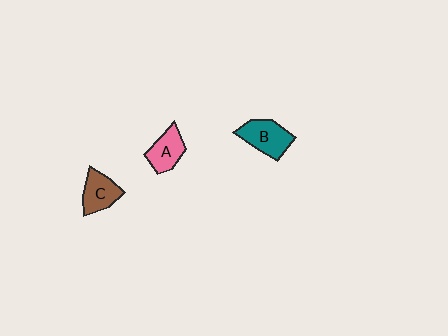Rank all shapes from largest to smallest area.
From largest to smallest: B (teal), C (brown), A (pink).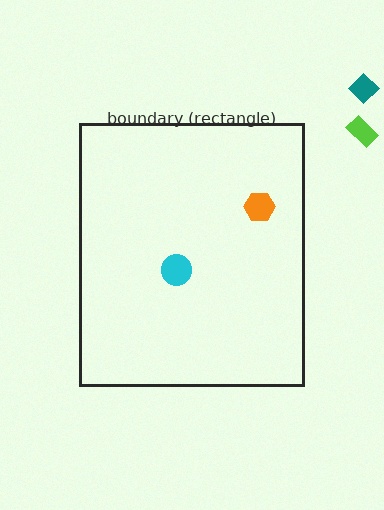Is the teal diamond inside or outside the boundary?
Outside.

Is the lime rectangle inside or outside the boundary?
Outside.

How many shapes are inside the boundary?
2 inside, 2 outside.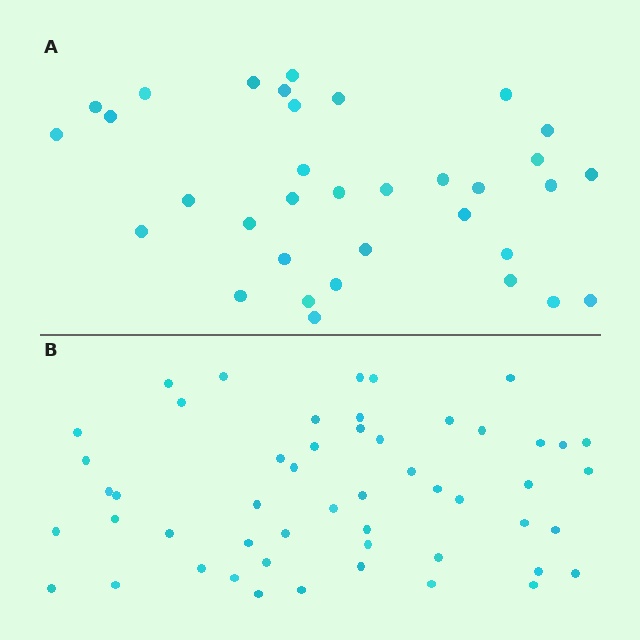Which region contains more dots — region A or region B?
Region B (the bottom region) has more dots.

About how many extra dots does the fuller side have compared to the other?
Region B has approximately 20 more dots than region A.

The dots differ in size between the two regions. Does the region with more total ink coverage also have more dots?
No. Region A has more total ink coverage because its dots are larger, but region B actually contains more individual dots. Total area can be misleading — the number of items is what matters here.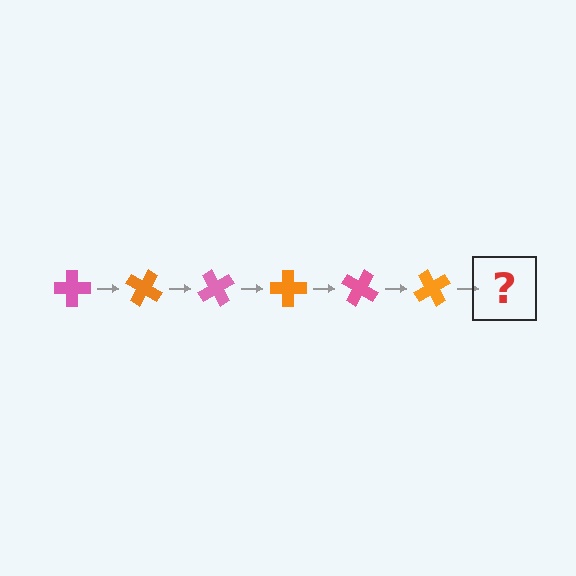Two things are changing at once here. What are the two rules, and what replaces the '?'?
The two rules are that it rotates 30 degrees each step and the color cycles through pink and orange. The '?' should be a pink cross, rotated 180 degrees from the start.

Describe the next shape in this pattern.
It should be a pink cross, rotated 180 degrees from the start.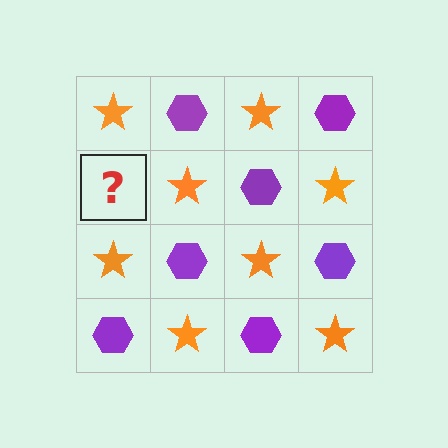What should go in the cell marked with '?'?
The missing cell should contain a purple hexagon.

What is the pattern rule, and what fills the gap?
The rule is that it alternates orange star and purple hexagon in a checkerboard pattern. The gap should be filled with a purple hexagon.